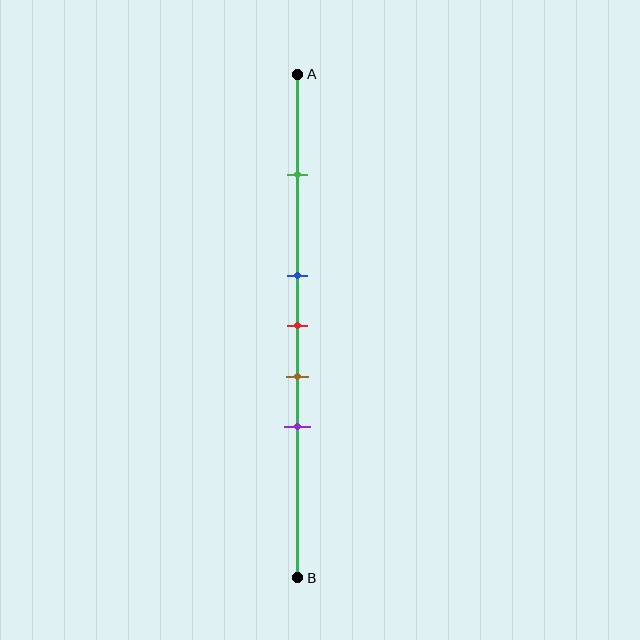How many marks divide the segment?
There are 5 marks dividing the segment.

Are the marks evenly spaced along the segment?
No, the marks are not evenly spaced.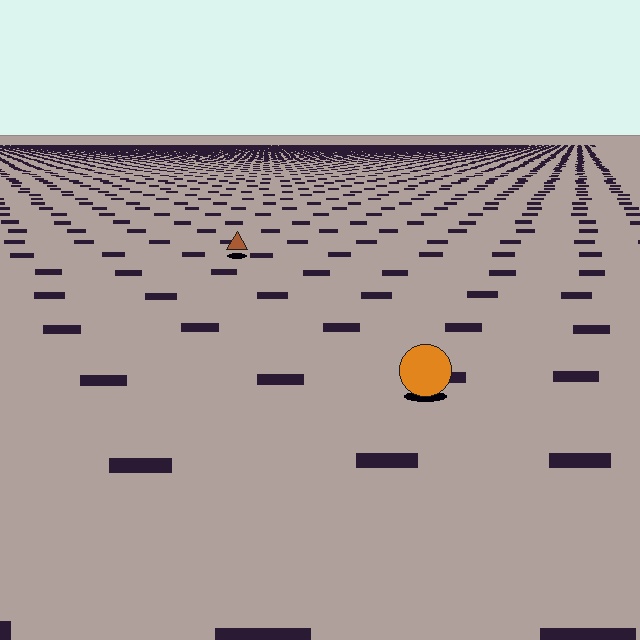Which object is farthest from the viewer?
The brown triangle is farthest from the viewer. It appears smaller and the ground texture around it is denser.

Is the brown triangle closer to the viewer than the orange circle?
No. The orange circle is closer — you can tell from the texture gradient: the ground texture is coarser near it.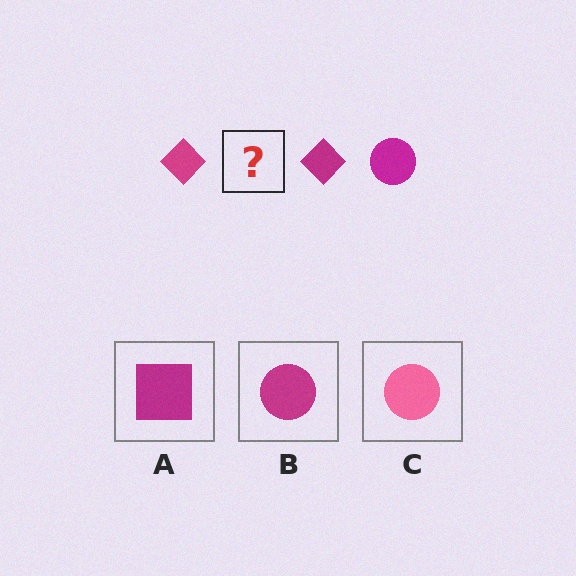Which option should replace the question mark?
Option B.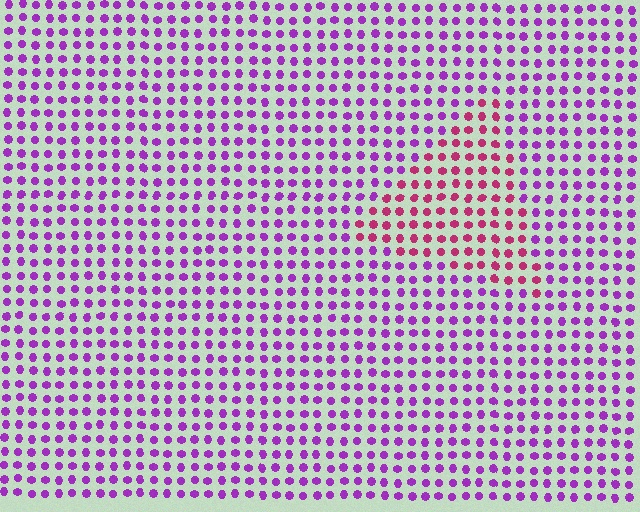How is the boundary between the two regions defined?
The boundary is defined purely by a slight shift in hue (about 44 degrees). Spacing, size, and orientation are identical on both sides.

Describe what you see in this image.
The image is filled with small purple elements in a uniform arrangement. A triangle-shaped region is visible where the elements are tinted to a slightly different hue, forming a subtle color boundary.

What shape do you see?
I see a triangle.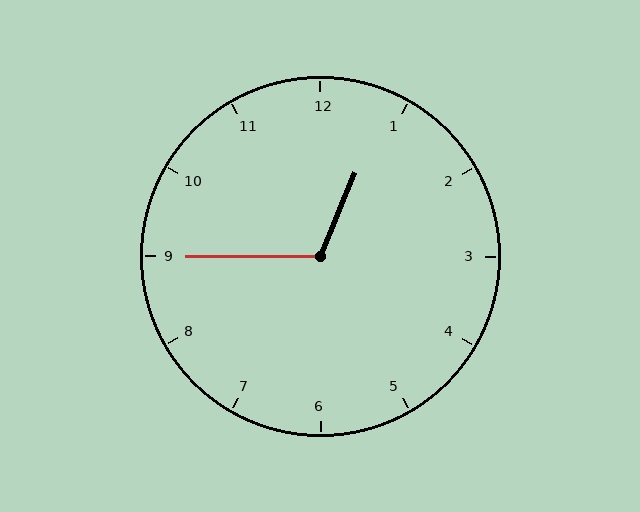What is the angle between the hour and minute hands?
Approximately 112 degrees.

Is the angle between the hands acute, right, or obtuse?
It is obtuse.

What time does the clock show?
12:45.